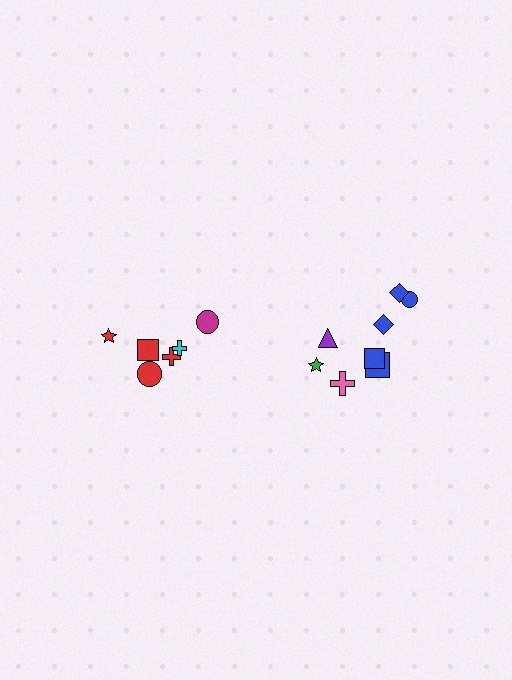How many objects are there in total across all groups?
There are 14 objects.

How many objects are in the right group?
There are 8 objects.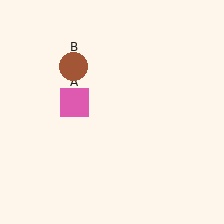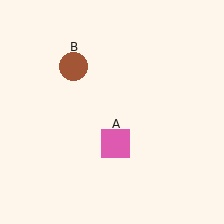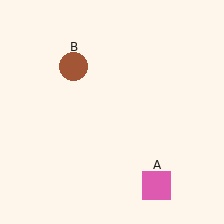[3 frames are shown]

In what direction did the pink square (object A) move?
The pink square (object A) moved down and to the right.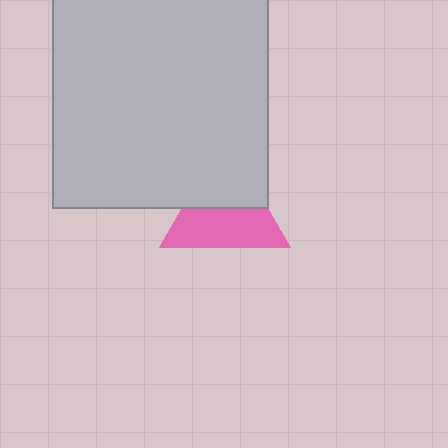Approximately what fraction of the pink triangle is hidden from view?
Roughly 44% of the pink triangle is hidden behind the light gray rectangle.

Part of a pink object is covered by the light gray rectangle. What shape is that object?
It is a triangle.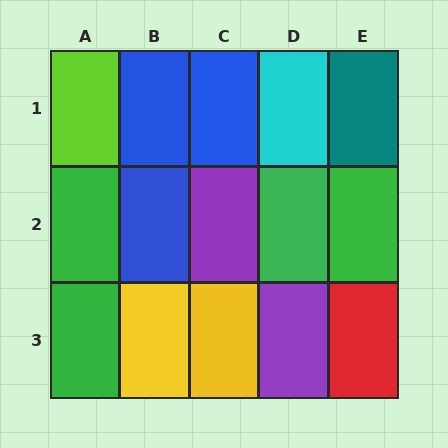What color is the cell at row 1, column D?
Cyan.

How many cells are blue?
3 cells are blue.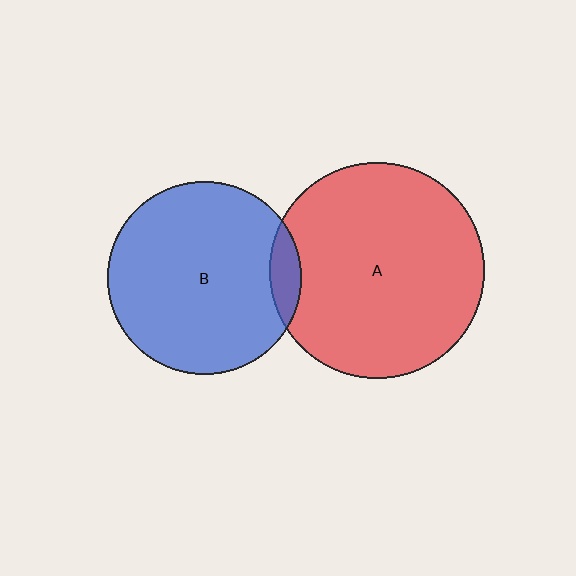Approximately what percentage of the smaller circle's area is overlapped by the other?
Approximately 10%.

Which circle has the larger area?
Circle A (red).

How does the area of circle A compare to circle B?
Approximately 1.2 times.